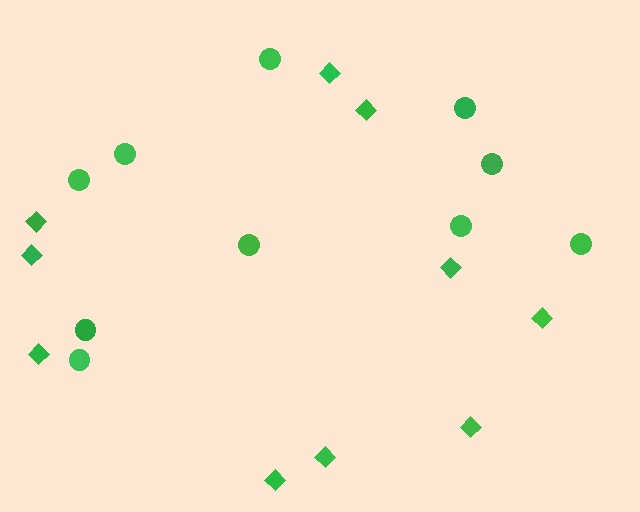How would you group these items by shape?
There are 2 groups: one group of diamonds (10) and one group of circles (10).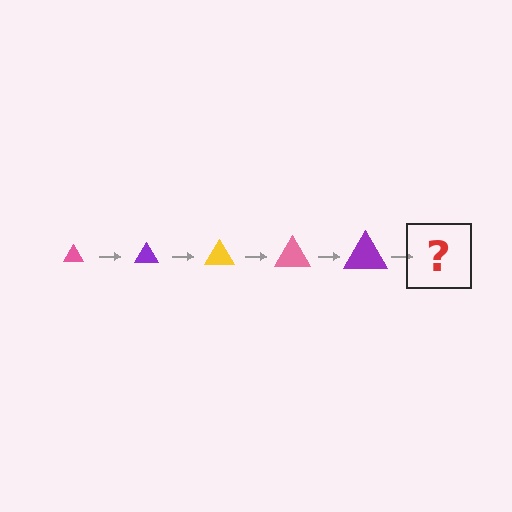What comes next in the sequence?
The next element should be a yellow triangle, larger than the previous one.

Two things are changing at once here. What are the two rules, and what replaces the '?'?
The two rules are that the triangle grows larger each step and the color cycles through pink, purple, and yellow. The '?' should be a yellow triangle, larger than the previous one.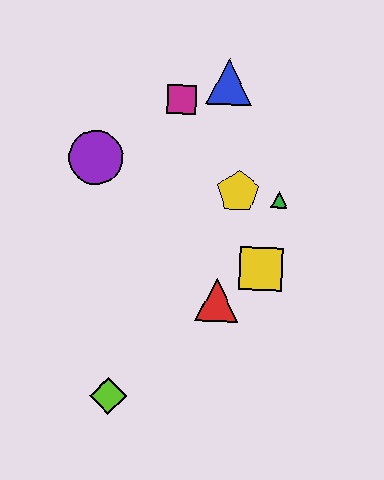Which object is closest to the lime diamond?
The red triangle is closest to the lime diamond.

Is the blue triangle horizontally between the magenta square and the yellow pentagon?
Yes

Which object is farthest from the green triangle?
The lime diamond is farthest from the green triangle.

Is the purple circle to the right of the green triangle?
No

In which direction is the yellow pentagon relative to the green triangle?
The yellow pentagon is to the left of the green triangle.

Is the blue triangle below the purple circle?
No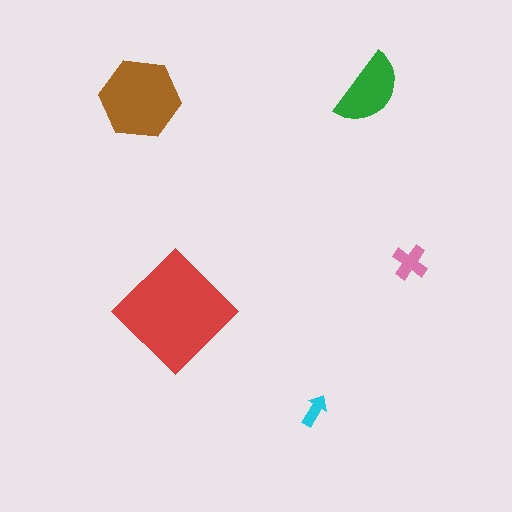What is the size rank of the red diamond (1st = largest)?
1st.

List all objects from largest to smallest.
The red diamond, the brown hexagon, the green semicircle, the pink cross, the cyan arrow.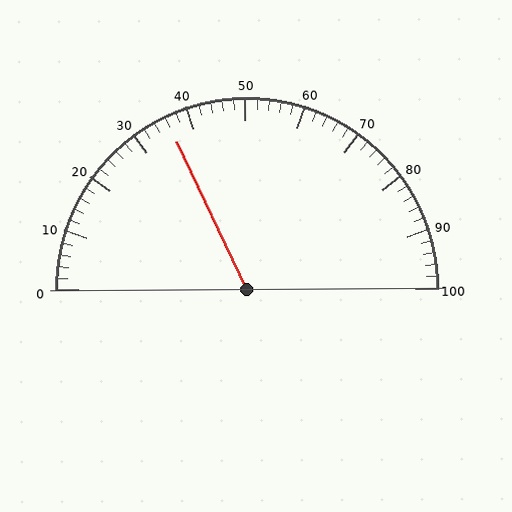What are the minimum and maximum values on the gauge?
The gauge ranges from 0 to 100.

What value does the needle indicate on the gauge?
The needle indicates approximately 36.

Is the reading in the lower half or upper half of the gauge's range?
The reading is in the lower half of the range (0 to 100).